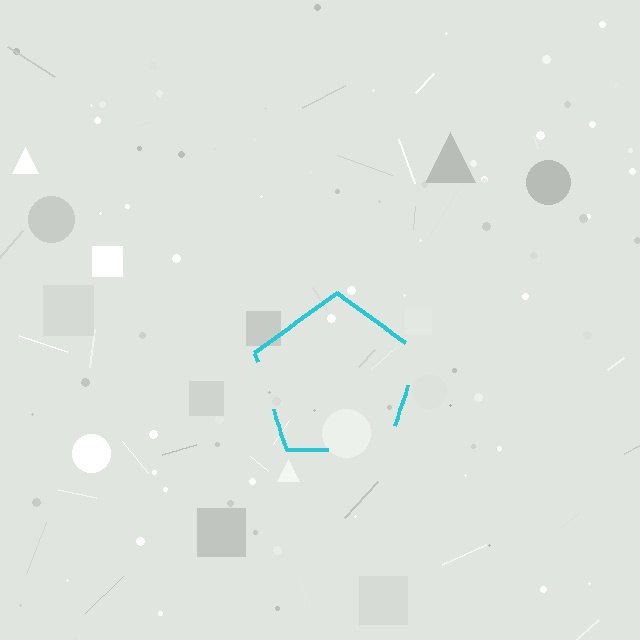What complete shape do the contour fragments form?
The contour fragments form a pentagon.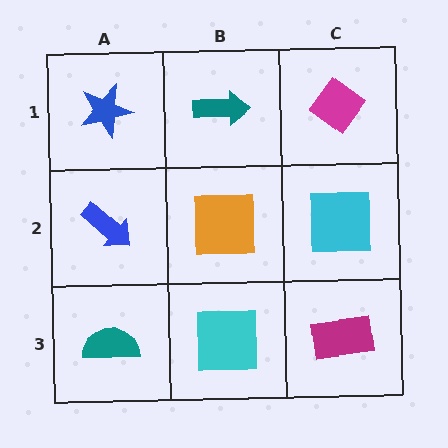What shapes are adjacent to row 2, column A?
A blue star (row 1, column A), a teal semicircle (row 3, column A), an orange square (row 2, column B).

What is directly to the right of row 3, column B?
A magenta rectangle.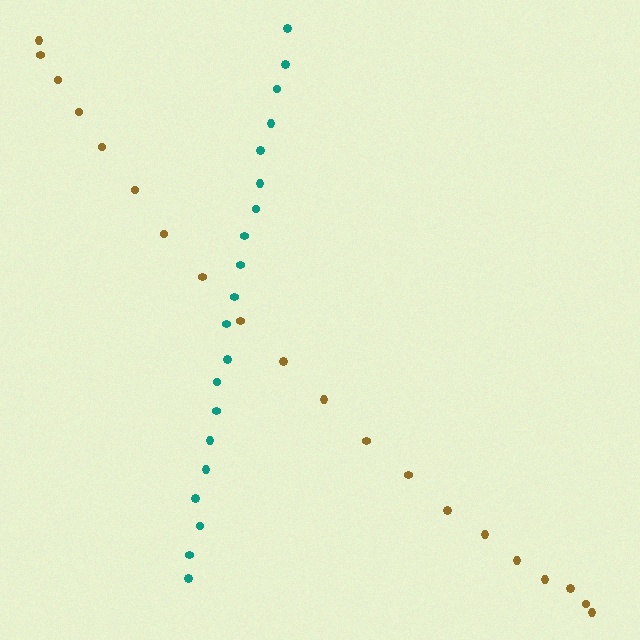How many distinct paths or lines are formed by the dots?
There are 2 distinct paths.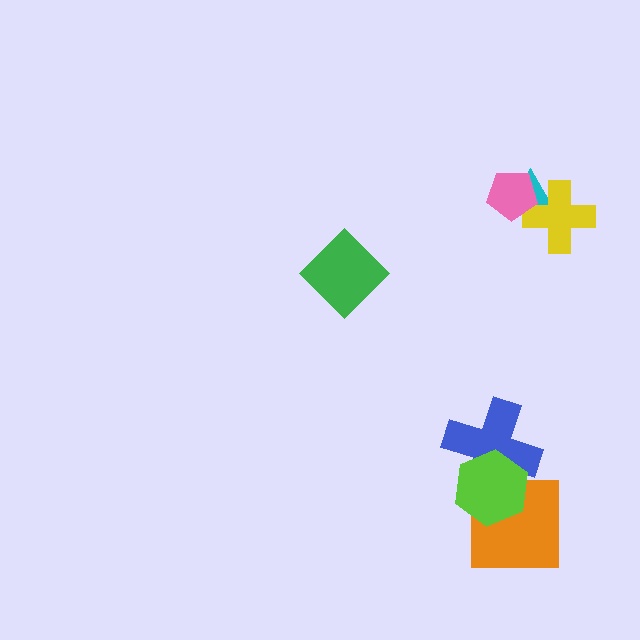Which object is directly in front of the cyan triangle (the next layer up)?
The yellow cross is directly in front of the cyan triangle.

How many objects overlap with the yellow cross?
2 objects overlap with the yellow cross.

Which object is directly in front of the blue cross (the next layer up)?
The orange square is directly in front of the blue cross.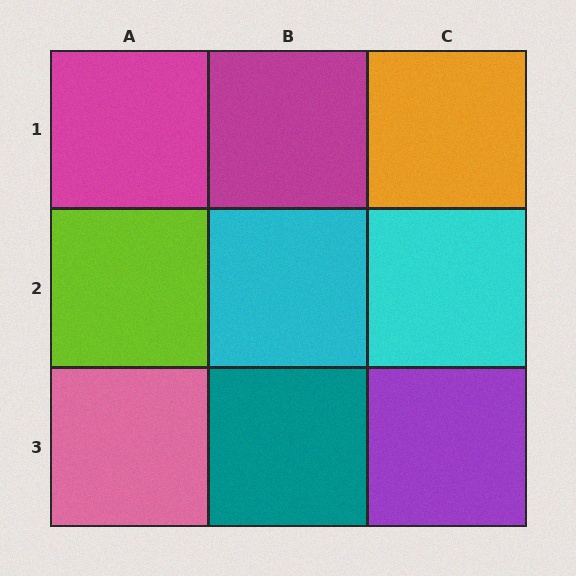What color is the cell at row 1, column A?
Magenta.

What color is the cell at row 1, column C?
Orange.